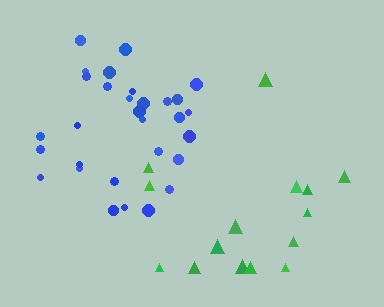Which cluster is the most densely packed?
Blue.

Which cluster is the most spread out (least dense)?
Green.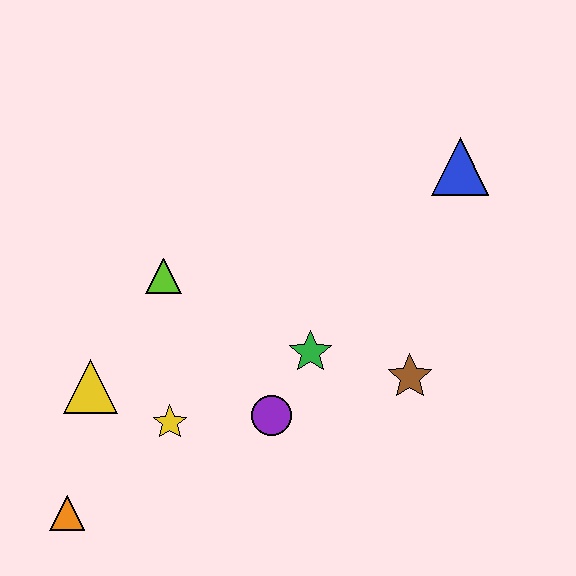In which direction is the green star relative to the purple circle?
The green star is above the purple circle.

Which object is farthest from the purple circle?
The blue triangle is farthest from the purple circle.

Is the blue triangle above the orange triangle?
Yes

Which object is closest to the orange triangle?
The yellow triangle is closest to the orange triangle.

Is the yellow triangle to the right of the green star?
No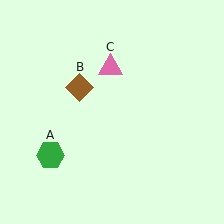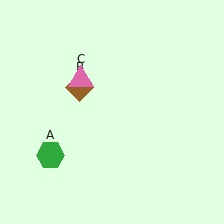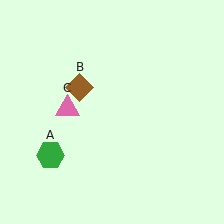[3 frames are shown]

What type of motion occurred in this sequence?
The pink triangle (object C) rotated counterclockwise around the center of the scene.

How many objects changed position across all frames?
1 object changed position: pink triangle (object C).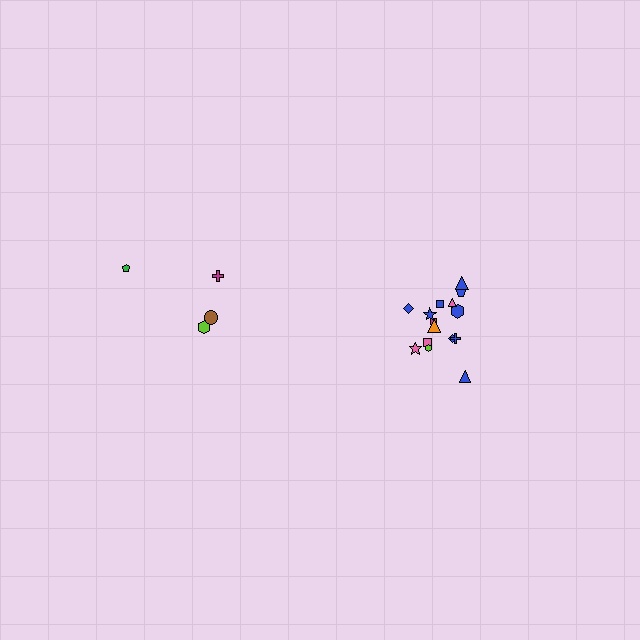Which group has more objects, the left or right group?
The right group.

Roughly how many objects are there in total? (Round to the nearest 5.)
Roughly 20 objects in total.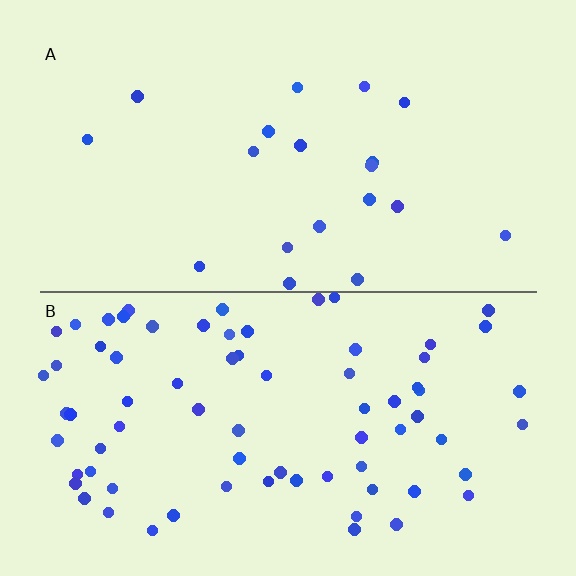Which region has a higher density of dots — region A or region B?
B (the bottom).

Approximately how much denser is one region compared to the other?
Approximately 3.8× — region B over region A.